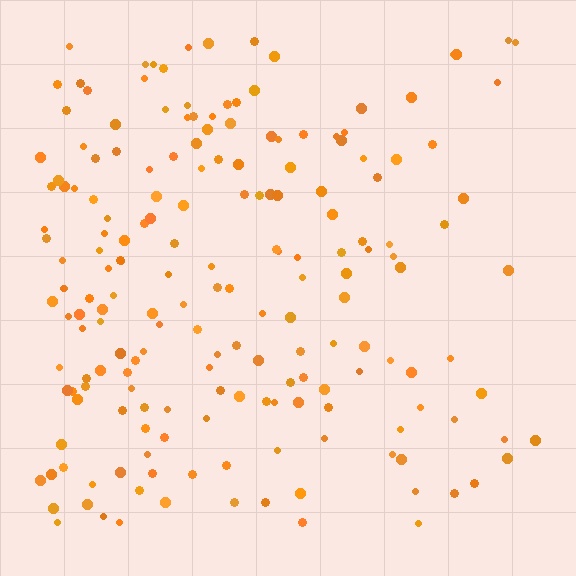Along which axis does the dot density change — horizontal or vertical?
Horizontal.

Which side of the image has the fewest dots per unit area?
The right.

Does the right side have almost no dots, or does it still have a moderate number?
Still a moderate number, just noticeably fewer than the left.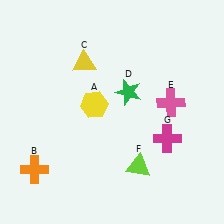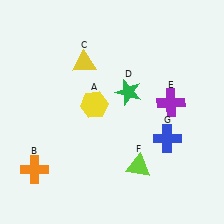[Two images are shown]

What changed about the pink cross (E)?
In Image 1, E is pink. In Image 2, it changed to purple.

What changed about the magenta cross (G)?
In Image 1, G is magenta. In Image 2, it changed to blue.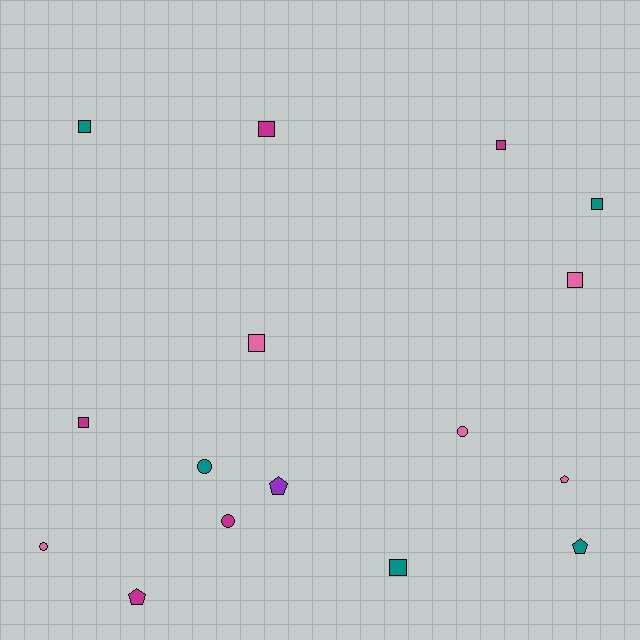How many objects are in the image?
There are 16 objects.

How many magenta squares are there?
There are 3 magenta squares.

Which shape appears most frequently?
Square, with 8 objects.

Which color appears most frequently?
Magenta, with 5 objects.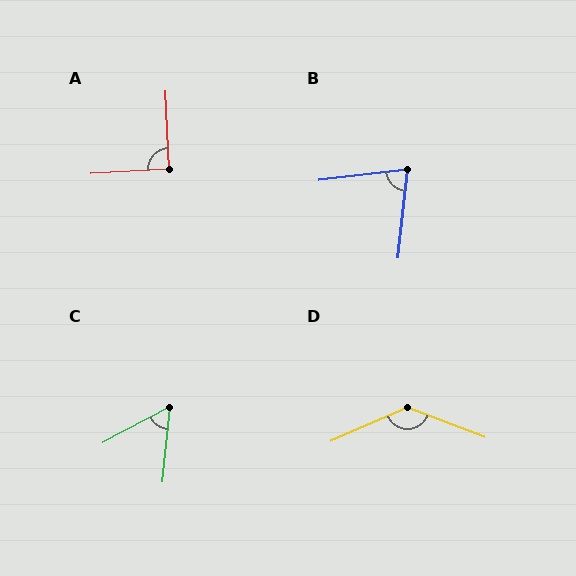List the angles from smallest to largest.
C (56°), B (77°), A (91°), D (135°).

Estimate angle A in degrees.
Approximately 91 degrees.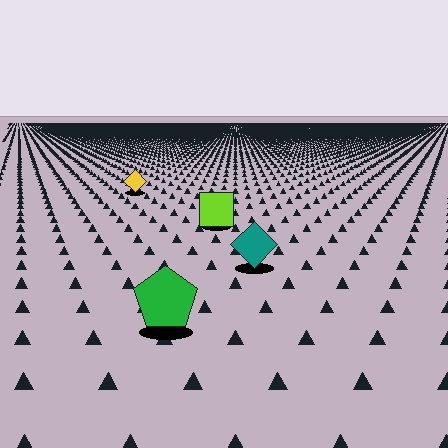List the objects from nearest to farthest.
From nearest to farthest: the green pentagon, the teal diamond, the lime square, the yellow diamond.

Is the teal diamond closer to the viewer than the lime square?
Yes. The teal diamond is closer — you can tell from the texture gradient: the ground texture is coarser near it.